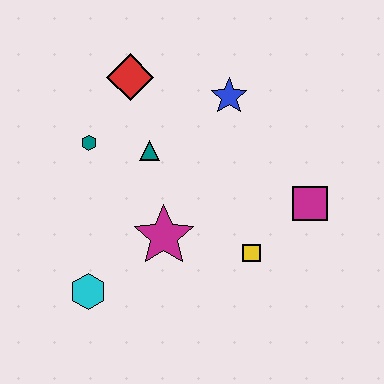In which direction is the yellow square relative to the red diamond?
The yellow square is below the red diamond.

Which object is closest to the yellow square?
The magenta square is closest to the yellow square.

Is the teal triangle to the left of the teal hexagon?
No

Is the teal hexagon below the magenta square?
No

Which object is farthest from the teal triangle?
The magenta square is farthest from the teal triangle.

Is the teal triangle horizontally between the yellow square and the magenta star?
No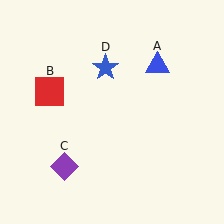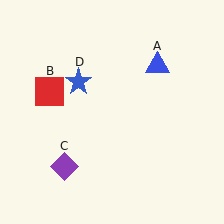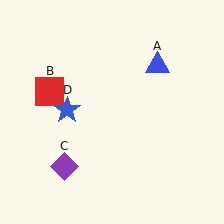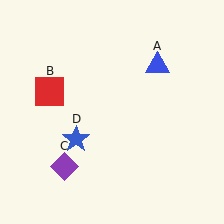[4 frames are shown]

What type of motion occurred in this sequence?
The blue star (object D) rotated counterclockwise around the center of the scene.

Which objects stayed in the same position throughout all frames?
Blue triangle (object A) and red square (object B) and purple diamond (object C) remained stationary.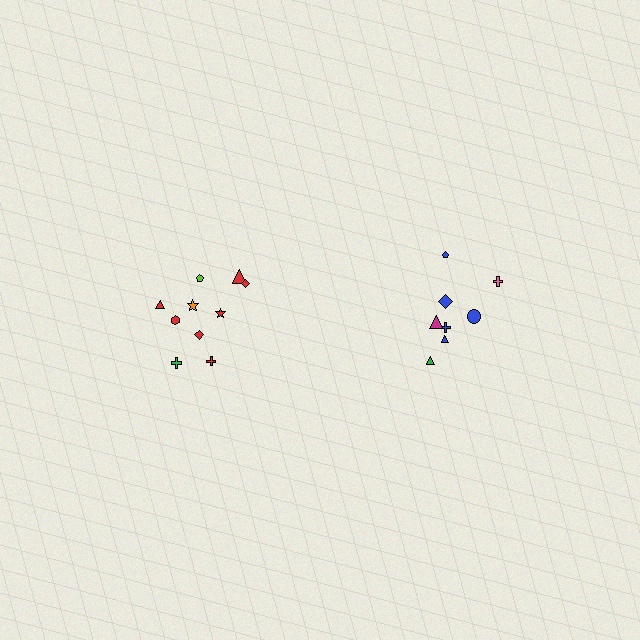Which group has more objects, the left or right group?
The left group.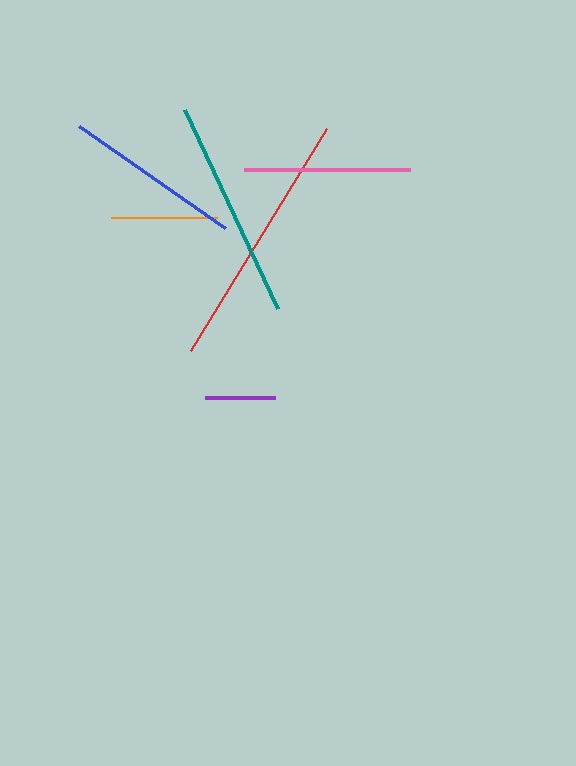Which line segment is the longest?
The red line is the longest at approximately 260 pixels.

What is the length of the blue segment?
The blue segment is approximately 178 pixels long.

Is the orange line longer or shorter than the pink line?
The pink line is longer than the orange line.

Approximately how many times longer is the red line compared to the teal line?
The red line is approximately 1.2 times the length of the teal line.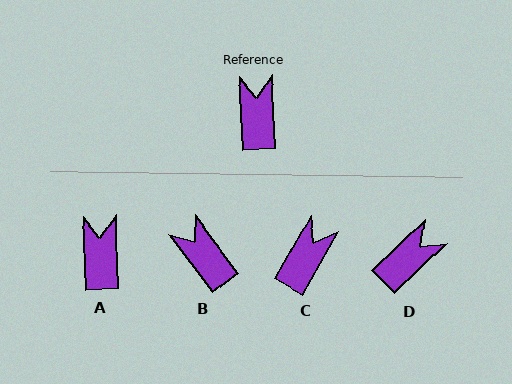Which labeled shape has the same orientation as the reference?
A.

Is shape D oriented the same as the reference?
No, it is off by about 49 degrees.